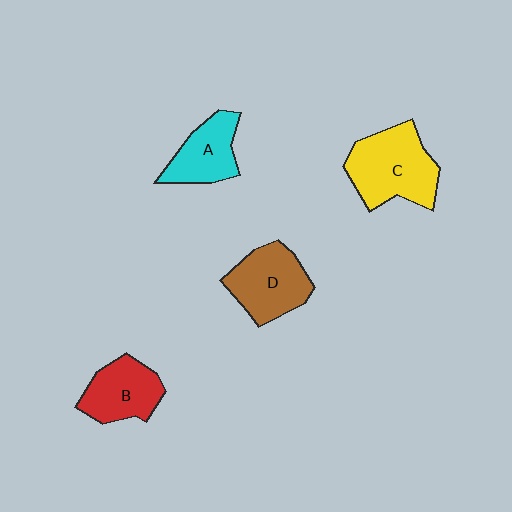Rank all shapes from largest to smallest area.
From largest to smallest: C (yellow), D (brown), B (red), A (cyan).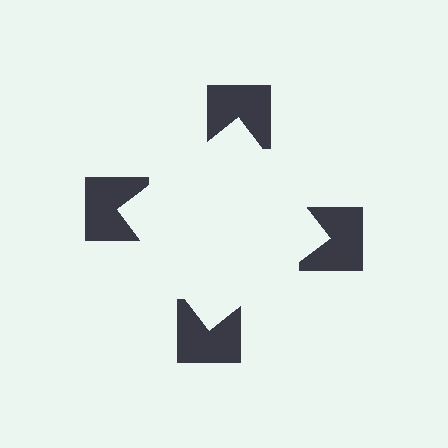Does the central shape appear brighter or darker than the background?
It typically appears slightly brighter than the background, even though no actual brightness change is drawn.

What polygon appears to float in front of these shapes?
An illusory square — its edges are inferred from the aligned wedge cuts in the notched squares, not physically drawn.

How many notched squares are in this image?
There are 4 — one at each vertex of the illusory square.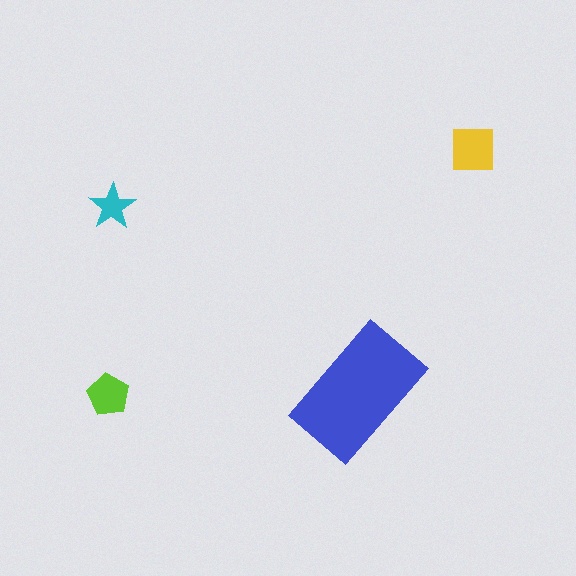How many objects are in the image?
There are 4 objects in the image.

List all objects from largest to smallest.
The blue rectangle, the yellow square, the lime pentagon, the cyan star.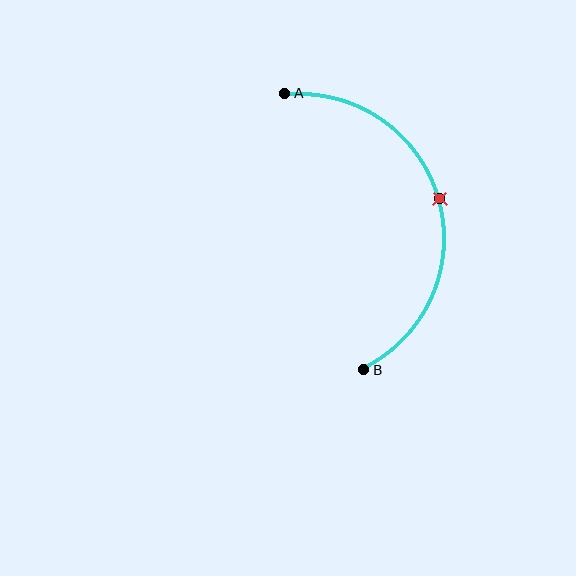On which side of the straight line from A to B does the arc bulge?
The arc bulges to the right of the straight line connecting A and B.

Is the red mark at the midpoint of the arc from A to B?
Yes. The red mark lies on the arc at equal arc-length from both A and B — it is the arc midpoint.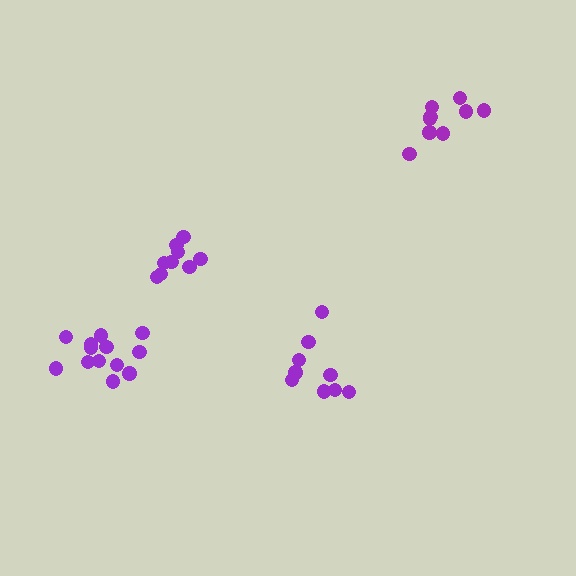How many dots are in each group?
Group 1: 9 dots, Group 2: 9 dots, Group 3: 13 dots, Group 4: 9 dots (40 total).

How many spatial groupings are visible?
There are 4 spatial groupings.